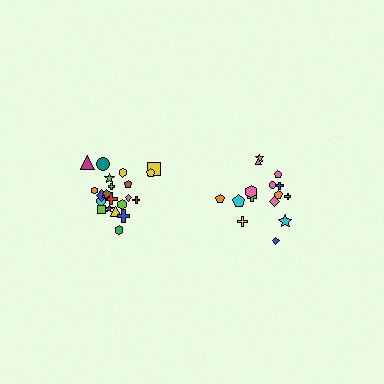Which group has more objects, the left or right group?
The left group.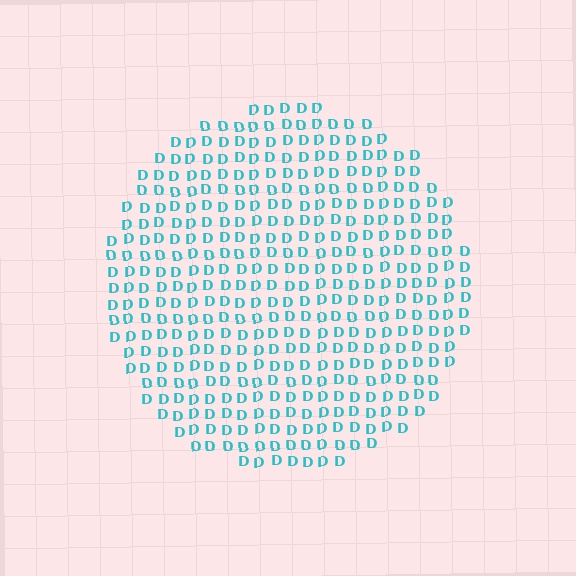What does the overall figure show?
The overall figure shows a circle.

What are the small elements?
The small elements are letter D's.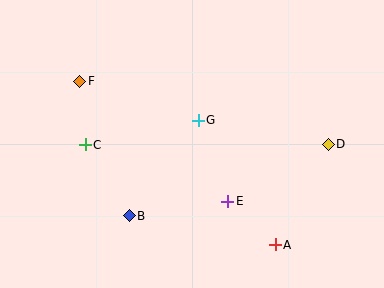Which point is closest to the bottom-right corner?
Point A is closest to the bottom-right corner.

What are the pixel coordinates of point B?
Point B is at (129, 216).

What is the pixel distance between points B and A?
The distance between B and A is 149 pixels.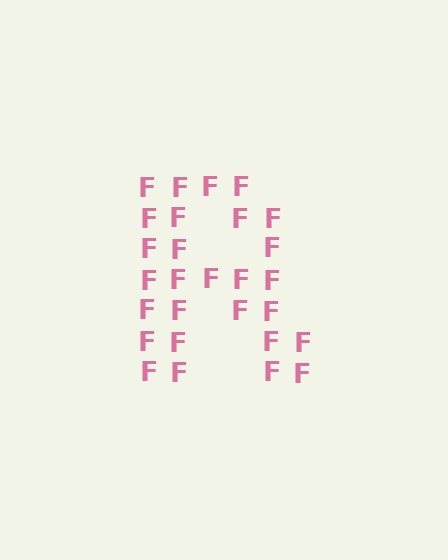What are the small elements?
The small elements are letter F's.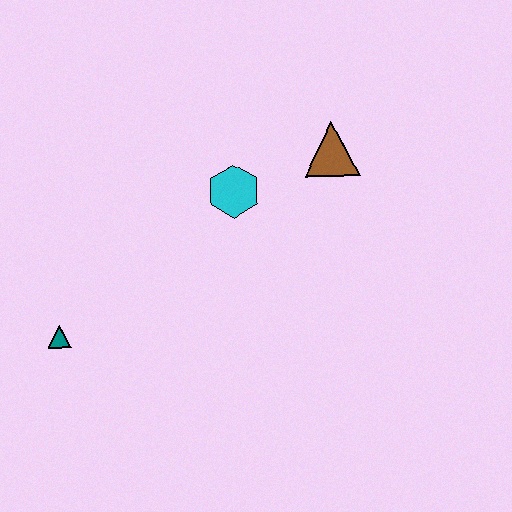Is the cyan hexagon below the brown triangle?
Yes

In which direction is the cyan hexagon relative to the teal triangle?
The cyan hexagon is to the right of the teal triangle.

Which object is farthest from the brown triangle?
The teal triangle is farthest from the brown triangle.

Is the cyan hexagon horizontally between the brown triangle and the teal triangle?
Yes